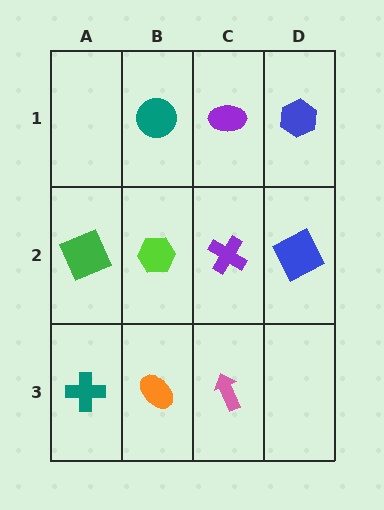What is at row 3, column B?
An orange ellipse.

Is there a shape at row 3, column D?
No, that cell is empty.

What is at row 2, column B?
A lime hexagon.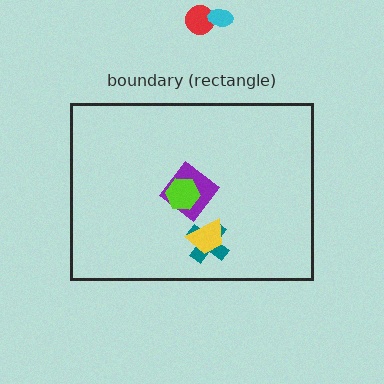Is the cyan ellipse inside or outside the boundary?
Outside.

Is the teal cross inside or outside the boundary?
Inside.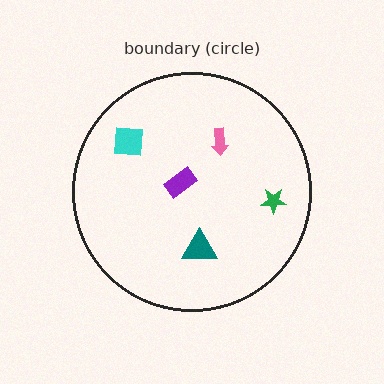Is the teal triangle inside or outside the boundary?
Inside.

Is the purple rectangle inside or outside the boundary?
Inside.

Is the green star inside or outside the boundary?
Inside.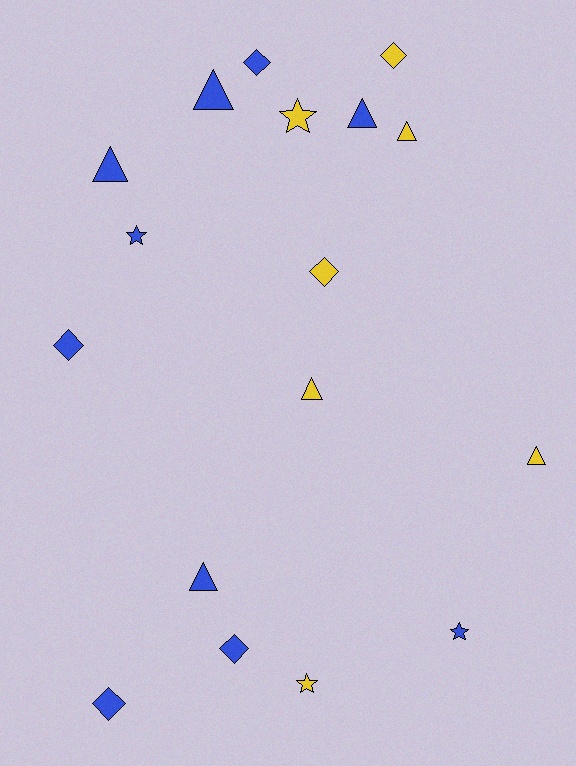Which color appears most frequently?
Blue, with 10 objects.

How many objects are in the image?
There are 17 objects.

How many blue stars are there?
There are 2 blue stars.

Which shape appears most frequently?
Triangle, with 7 objects.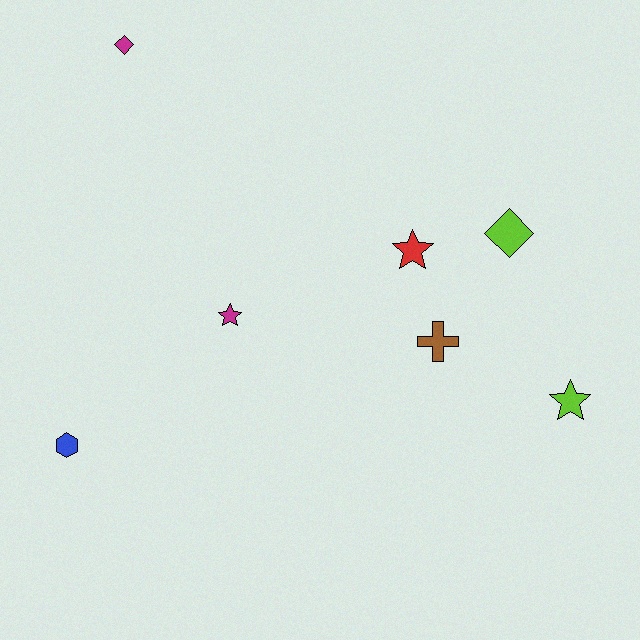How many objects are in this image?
There are 7 objects.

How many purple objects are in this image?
There are no purple objects.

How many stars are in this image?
There are 3 stars.